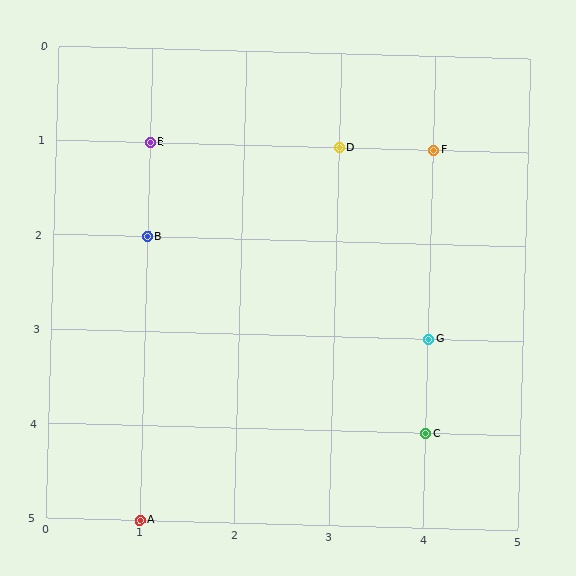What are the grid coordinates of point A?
Point A is at grid coordinates (1, 5).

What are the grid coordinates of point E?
Point E is at grid coordinates (1, 1).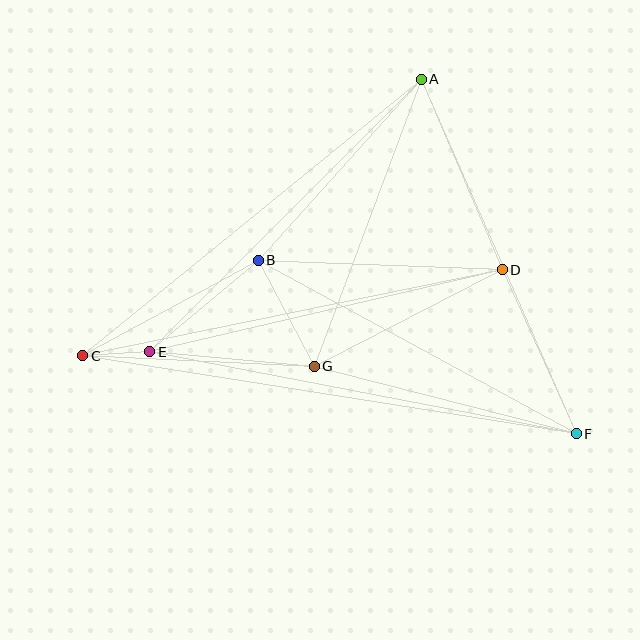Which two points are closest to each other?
Points C and E are closest to each other.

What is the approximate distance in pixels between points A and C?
The distance between A and C is approximately 437 pixels.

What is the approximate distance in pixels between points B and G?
The distance between B and G is approximately 120 pixels.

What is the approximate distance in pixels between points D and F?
The distance between D and F is approximately 180 pixels.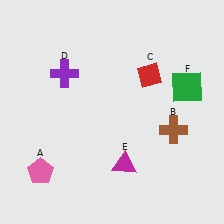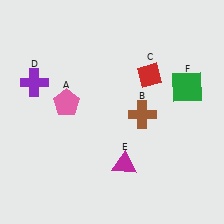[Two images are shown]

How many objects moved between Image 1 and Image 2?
3 objects moved between the two images.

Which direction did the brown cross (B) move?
The brown cross (B) moved left.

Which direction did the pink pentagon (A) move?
The pink pentagon (A) moved up.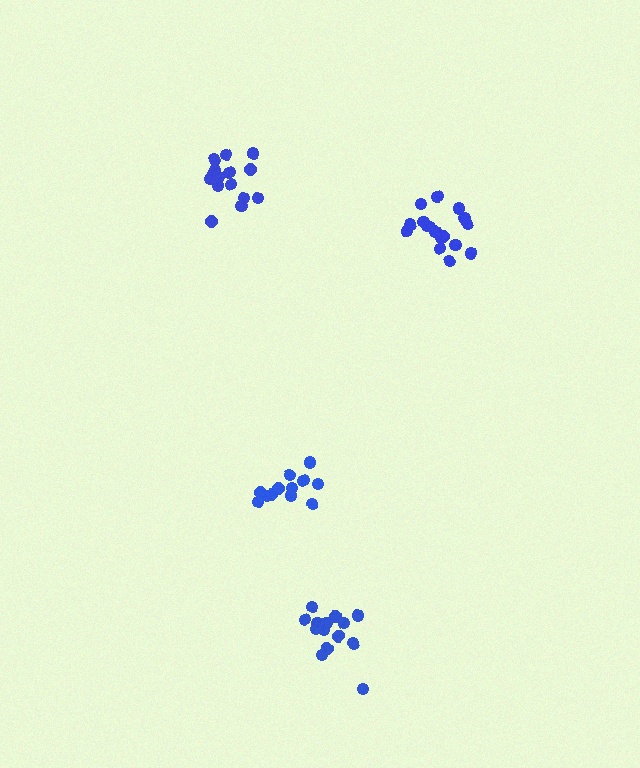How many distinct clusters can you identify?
There are 4 distinct clusters.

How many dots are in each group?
Group 1: 15 dots, Group 2: 14 dots, Group 3: 13 dots, Group 4: 17 dots (59 total).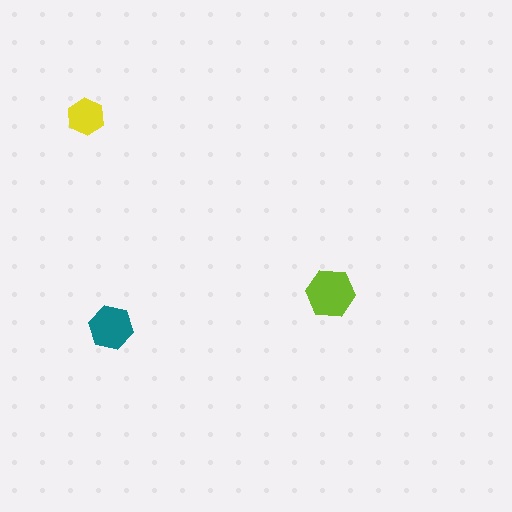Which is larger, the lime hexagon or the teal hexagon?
The lime one.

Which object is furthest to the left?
The yellow hexagon is leftmost.